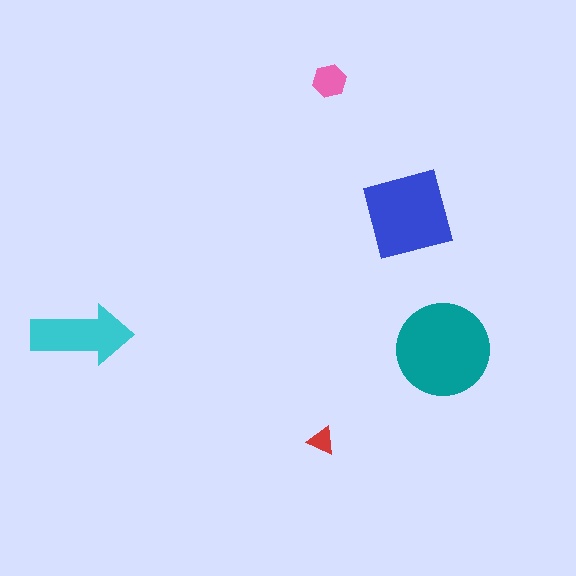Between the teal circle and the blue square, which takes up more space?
The teal circle.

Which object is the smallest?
The red triangle.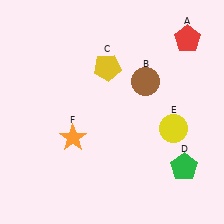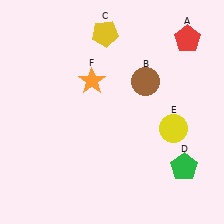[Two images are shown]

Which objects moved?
The objects that moved are: the yellow pentagon (C), the orange star (F).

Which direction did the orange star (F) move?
The orange star (F) moved up.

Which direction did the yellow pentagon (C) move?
The yellow pentagon (C) moved up.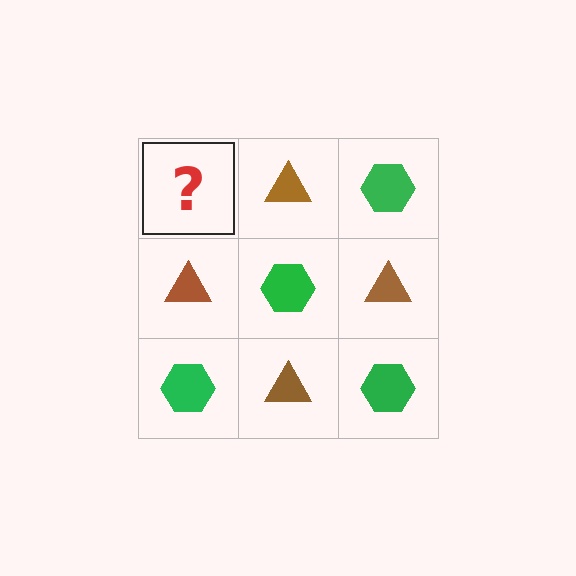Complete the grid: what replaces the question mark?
The question mark should be replaced with a green hexagon.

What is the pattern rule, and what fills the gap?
The rule is that it alternates green hexagon and brown triangle in a checkerboard pattern. The gap should be filled with a green hexagon.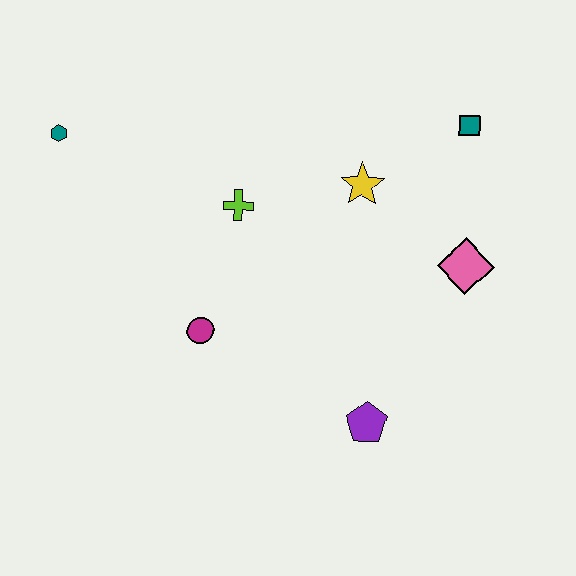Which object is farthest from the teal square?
The teal hexagon is farthest from the teal square.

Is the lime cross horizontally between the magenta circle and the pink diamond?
Yes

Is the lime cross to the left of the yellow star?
Yes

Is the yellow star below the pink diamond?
No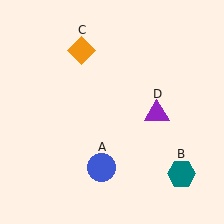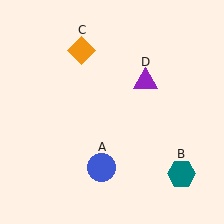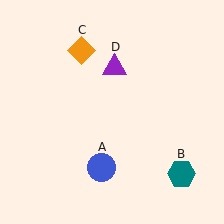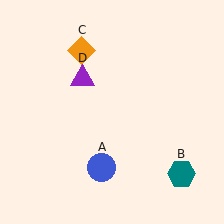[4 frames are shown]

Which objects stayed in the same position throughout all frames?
Blue circle (object A) and teal hexagon (object B) and orange diamond (object C) remained stationary.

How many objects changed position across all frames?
1 object changed position: purple triangle (object D).